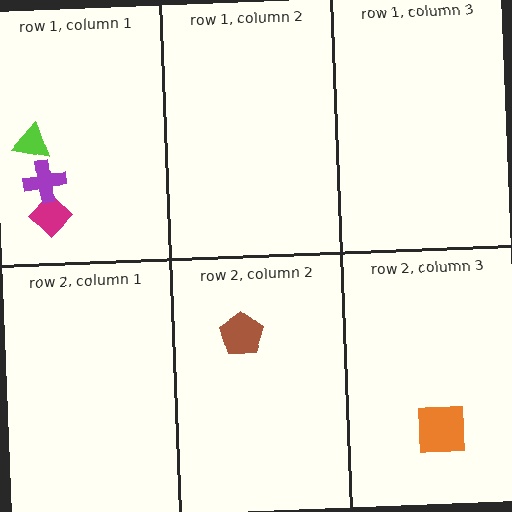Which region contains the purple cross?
The row 1, column 1 region.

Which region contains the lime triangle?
The row 1, column 1 region.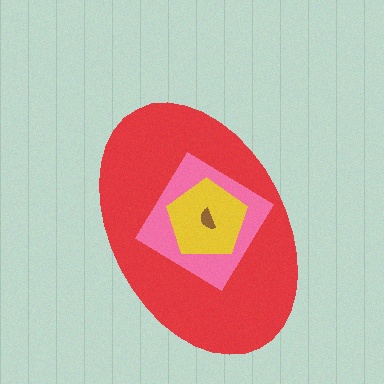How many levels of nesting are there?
4.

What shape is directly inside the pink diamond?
The yellow pentagon.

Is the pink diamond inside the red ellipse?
Yes.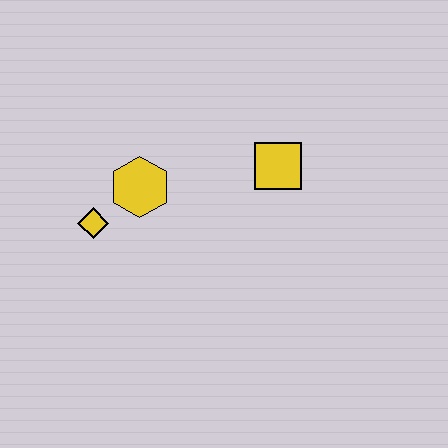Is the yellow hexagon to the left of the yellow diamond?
No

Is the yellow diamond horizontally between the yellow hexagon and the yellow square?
No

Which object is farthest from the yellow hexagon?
The yellow square is farthest from the yellow hexagon.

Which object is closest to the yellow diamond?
The yellow hexagon is closest to the yellow diamond.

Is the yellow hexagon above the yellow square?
No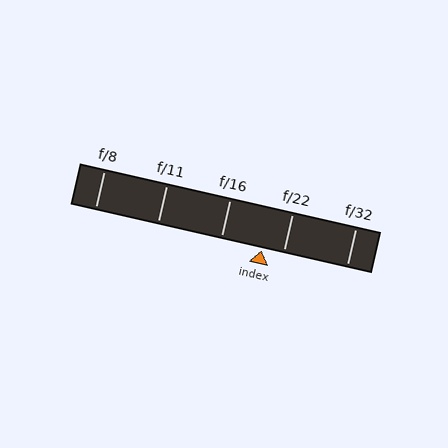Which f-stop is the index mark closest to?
The index mark is closest to f/22.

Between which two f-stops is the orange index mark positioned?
The index mark is between f/16 and f/22.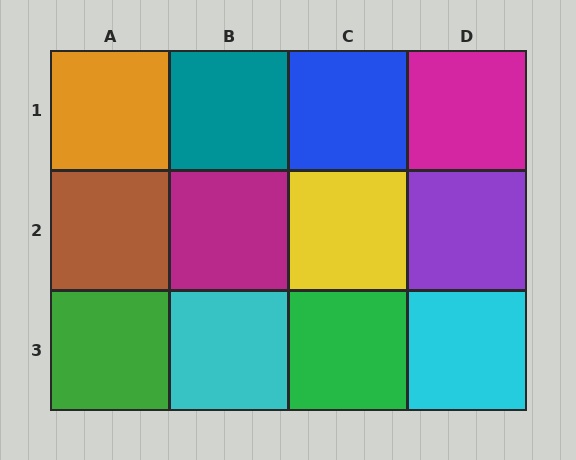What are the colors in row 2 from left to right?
Brown, magenta, yellow, purple.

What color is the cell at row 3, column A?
Green.